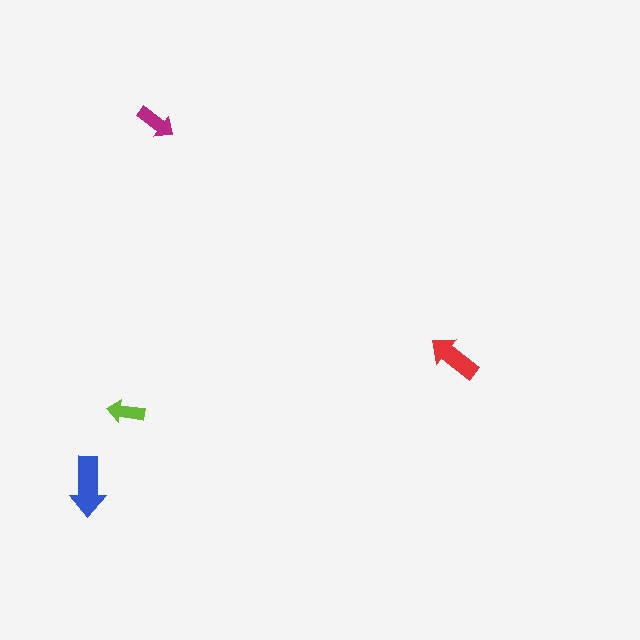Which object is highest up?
The magenta arrow is topmost.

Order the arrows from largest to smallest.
the blue one, the red one, the magenta one, the lime one.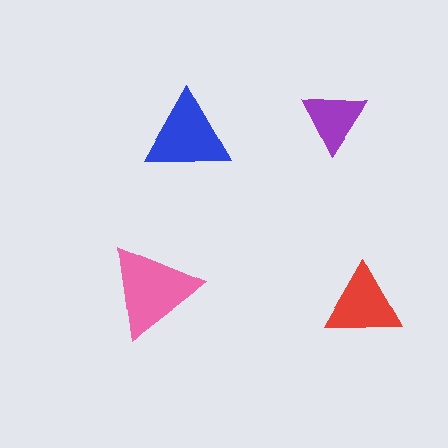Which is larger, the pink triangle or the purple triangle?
The pink one.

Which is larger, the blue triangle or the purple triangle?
The blue one.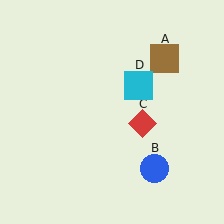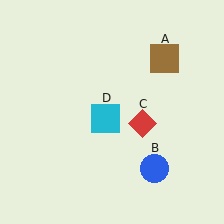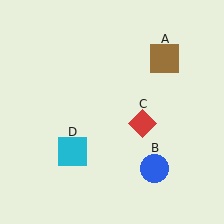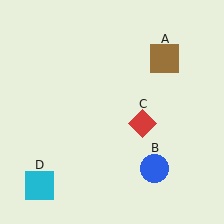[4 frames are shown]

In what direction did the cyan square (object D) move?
The cyan square (object D) moved down and to the left.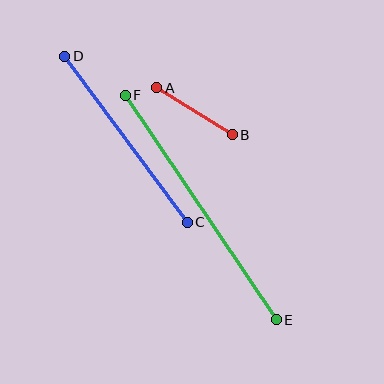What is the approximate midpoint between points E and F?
The midpoint is at approximately (201, 207) pixels.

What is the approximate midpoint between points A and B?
The midpoint is at approximately (195, 111) pixels.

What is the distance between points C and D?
The distance is approximately 206 pixels.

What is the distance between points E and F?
The distance is approximately 270 pixels.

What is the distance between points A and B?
The distance is approximately 88 pixels.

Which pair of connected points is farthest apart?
Points E and F are farthest apart.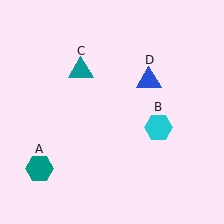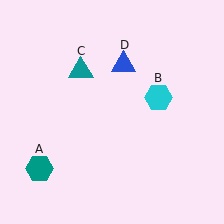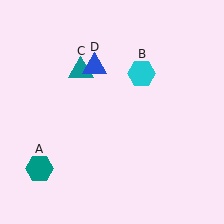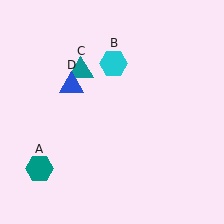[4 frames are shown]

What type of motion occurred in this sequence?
The cyan hexagon (object B), blue triangle (object D) rotated counterclockwise around the center of the scene.